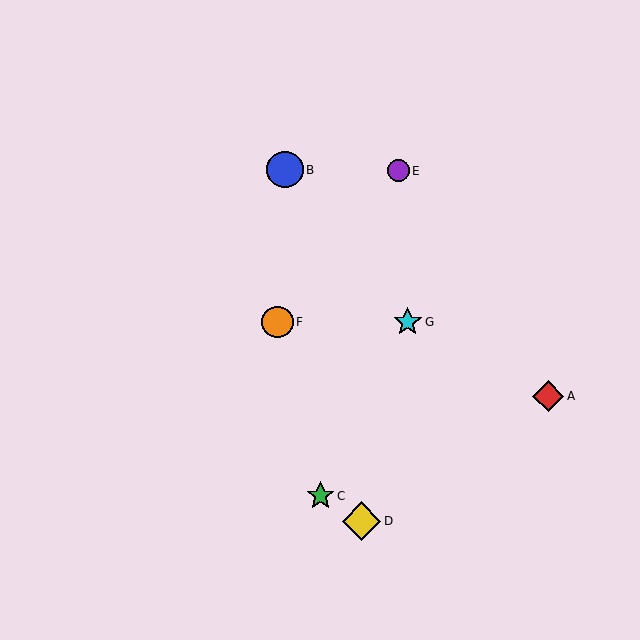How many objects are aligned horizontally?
2 objects (F, G) are aligned horizontally.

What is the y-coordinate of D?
Object D is at y≈521.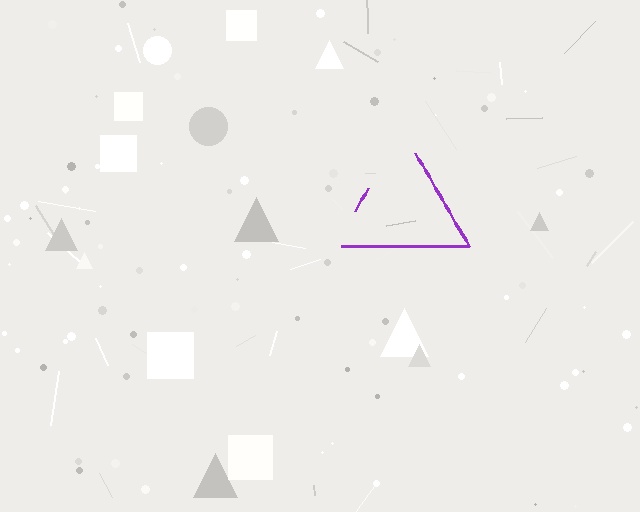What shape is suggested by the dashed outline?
The dashed outline suggests a triangle.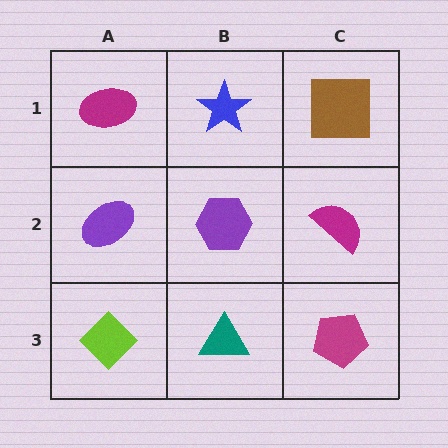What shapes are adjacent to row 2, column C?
A brown square (row 1, column C), a magenta pentagon (row 3, column C), a purple hexagon (row 2, column B).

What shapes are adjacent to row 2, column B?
A blue star (row 1, column B), a teal triangle (row 3, column B), a purple ellipse (row 2, column A), a magenta semicircle (row 2, column C).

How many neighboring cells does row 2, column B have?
4.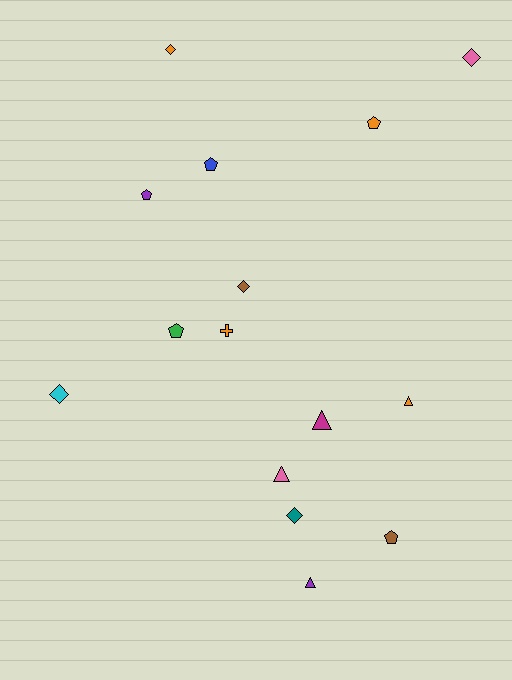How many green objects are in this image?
There is 1 green object.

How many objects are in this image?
There are 15 objects.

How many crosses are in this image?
There is 1 cross.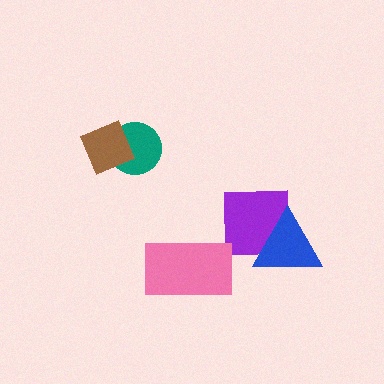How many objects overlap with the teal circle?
1 object overlaps with the teal circle.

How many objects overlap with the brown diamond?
1 object overlaps with the brown diamond.